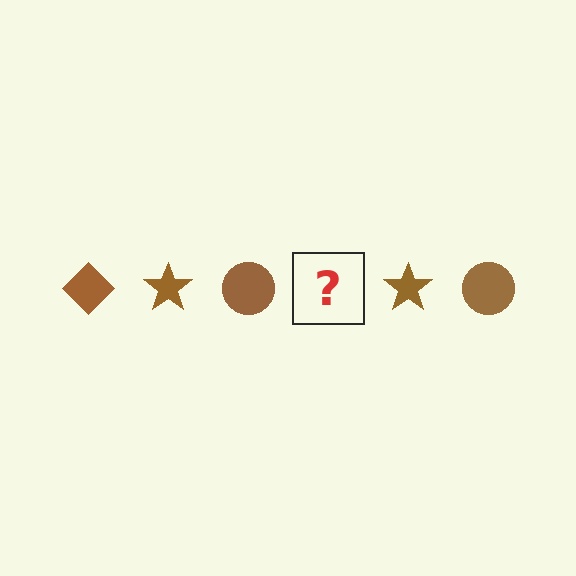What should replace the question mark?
The question mark should be replaced with a brown diamond.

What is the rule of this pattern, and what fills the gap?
The rule is that the pattern cycles through diamond, star, circle shapes in brown. The gap should be filled with a brown diamond.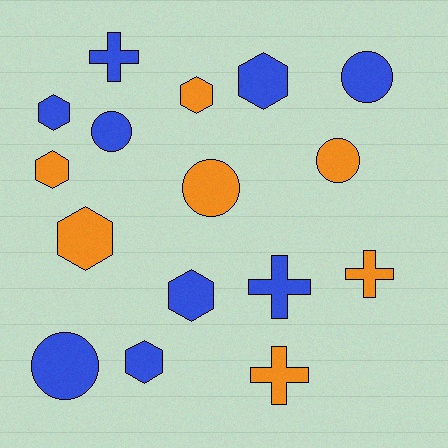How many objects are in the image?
There are 16 objects.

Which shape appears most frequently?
Hexagon, with 7 objects.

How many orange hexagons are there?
There are 3 orange hexagons.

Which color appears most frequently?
Blue, with 9 objects.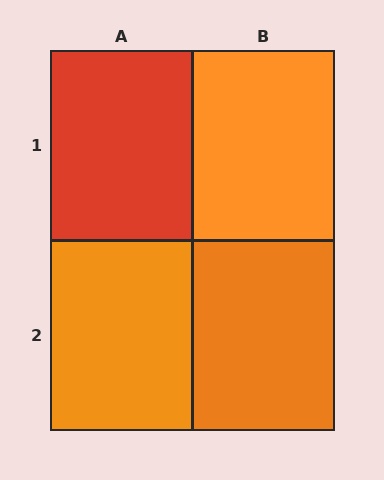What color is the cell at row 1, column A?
Red.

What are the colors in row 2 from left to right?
Orange, orange.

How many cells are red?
1 cell is red.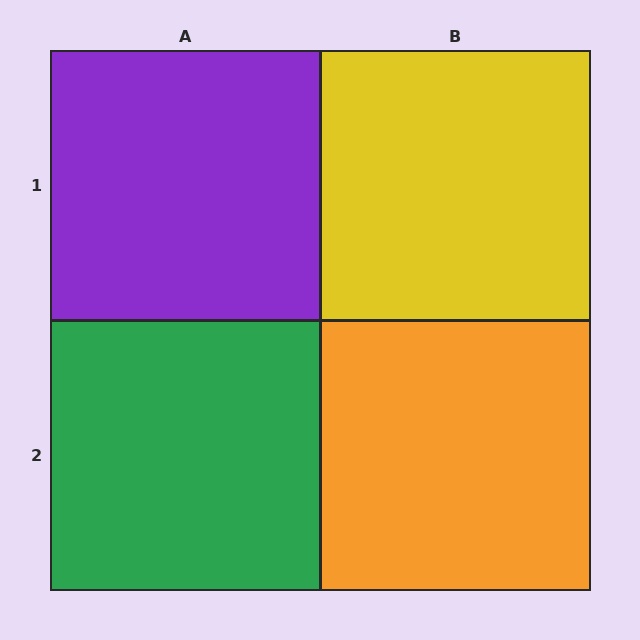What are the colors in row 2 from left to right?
Green, orange.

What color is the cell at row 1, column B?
Yellow.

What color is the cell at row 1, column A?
Purple.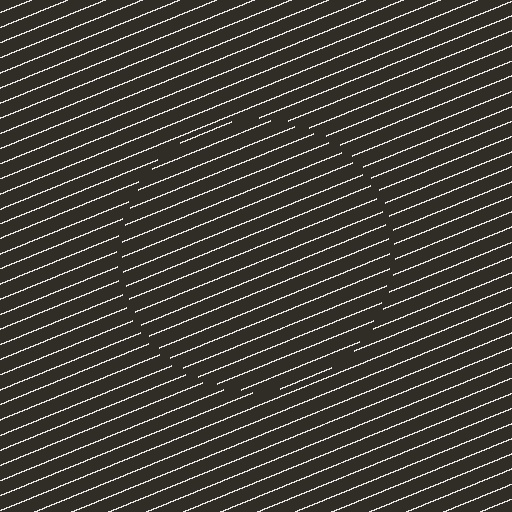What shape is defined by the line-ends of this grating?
An illusory circle. The interior of the shape contains the same grating, shifted by half a period — the contour is defined by the phase discontinuity where line-ends from the inner and outer gratings abut.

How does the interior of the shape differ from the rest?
The interior of the shape contains the same grating, shifted by half a period — the contour is defined by the phase discontinuity where line-ends from the inner and outer gratings abut.